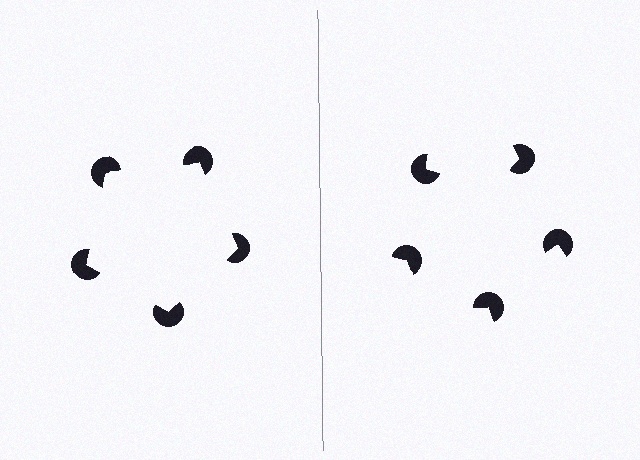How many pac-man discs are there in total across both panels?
10 — 5 on each side.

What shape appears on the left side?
An illusory pentagon.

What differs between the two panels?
The pac-man discs are positioned identically on both sides; only the wedge orientations differ. On the left they align to a pentagon; on the right they are misaligned.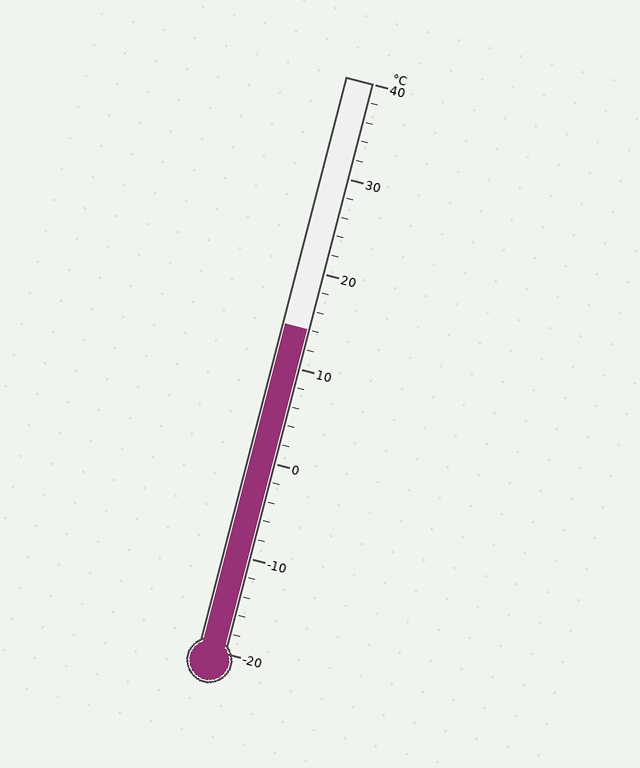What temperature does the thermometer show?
The thermometer shows approximately 14°C.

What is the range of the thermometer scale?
The thermometer scale ranges from -20°C to 40°C.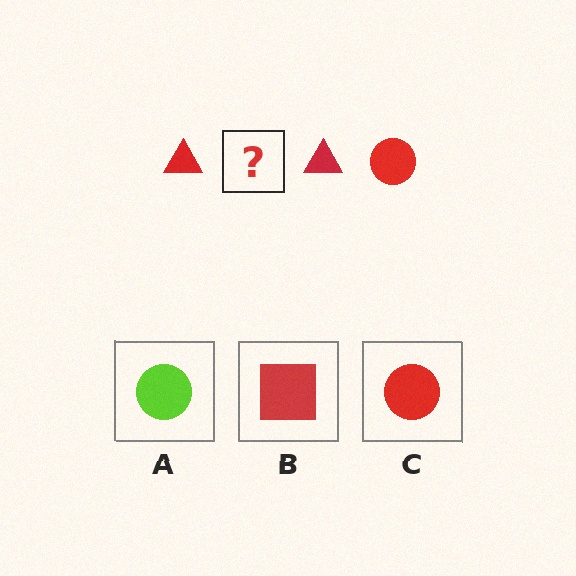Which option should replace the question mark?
Option C.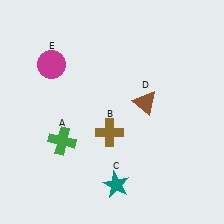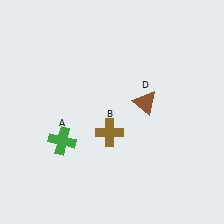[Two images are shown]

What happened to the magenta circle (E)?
The magenta circle (E) was removed in Image 2. It was in the top-left area of Image 1.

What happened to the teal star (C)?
The teal star (C) was removed in Image 2. It was in the bottom-right area of Image 1.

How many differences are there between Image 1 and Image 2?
There are 2 differences between the two images.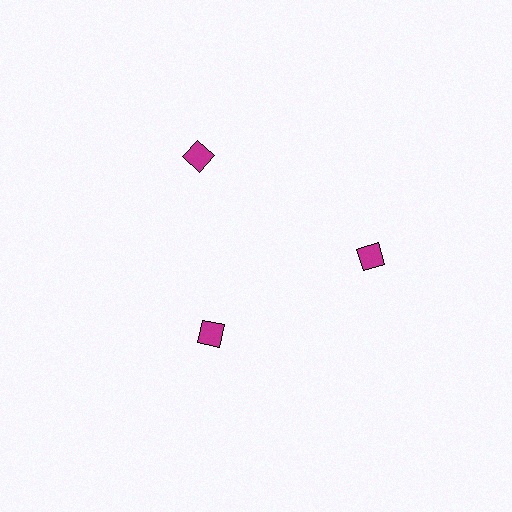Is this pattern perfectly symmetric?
No. The 3 magenta squares are arranged in a ring, but one element near the 7 o'clock position is pulled inward toward the center, breaking the 3-fold rotational symmetry.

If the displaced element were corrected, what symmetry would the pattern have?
It would have 3-fold rotational symmetry — the pattern would map onto itself every 120 degrees.